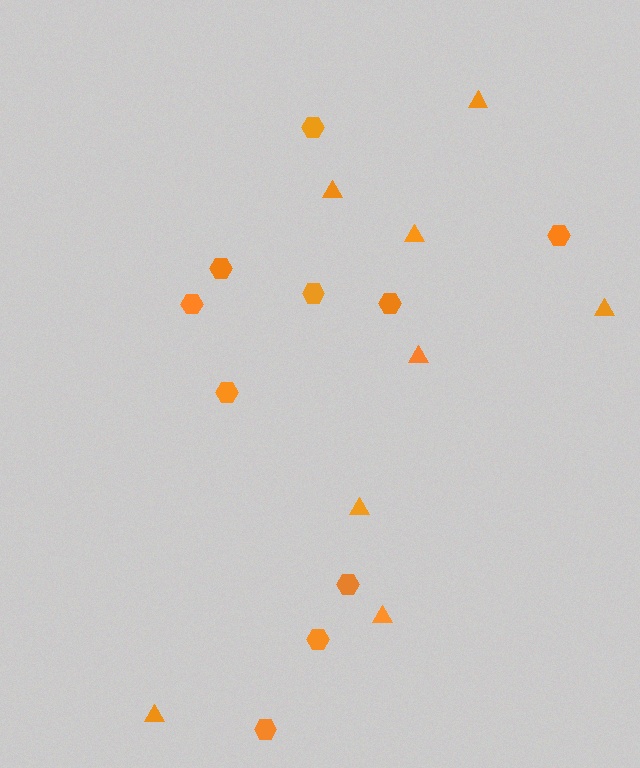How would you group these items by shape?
There are 2 groups: one group of hexagons (10) and one group of triangles (8).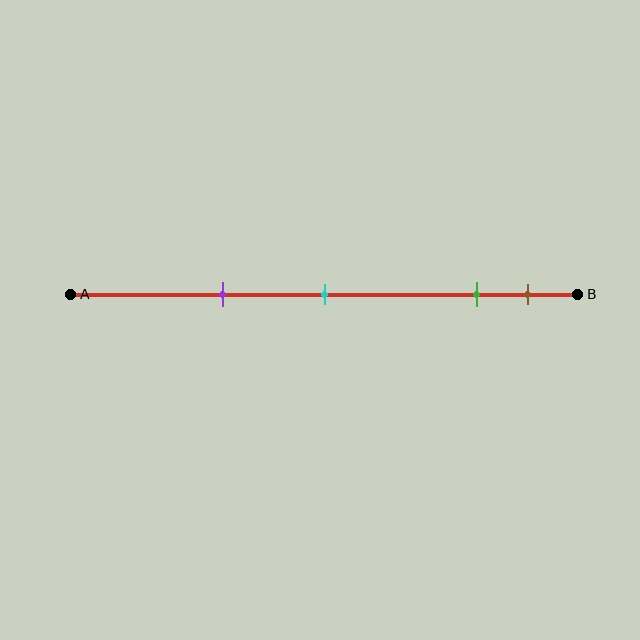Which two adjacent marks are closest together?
The green and brown marks are the closest adjacent pair.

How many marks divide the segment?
There are 4 marks dividing the segment.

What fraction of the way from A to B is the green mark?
The green mark is approximately 80% (0.8) of the way from A to B.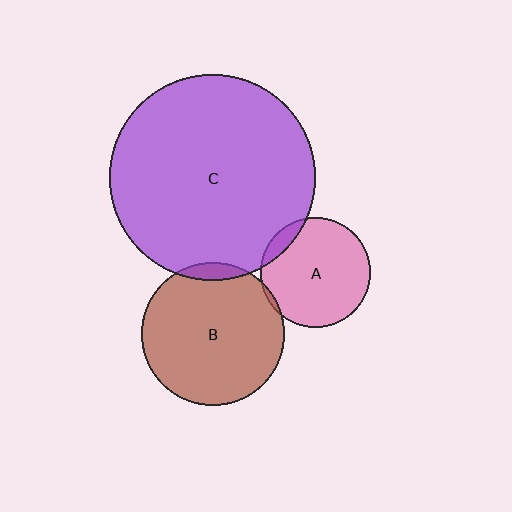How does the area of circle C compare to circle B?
Approximately 2.1 times.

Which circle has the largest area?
Circle C (purple).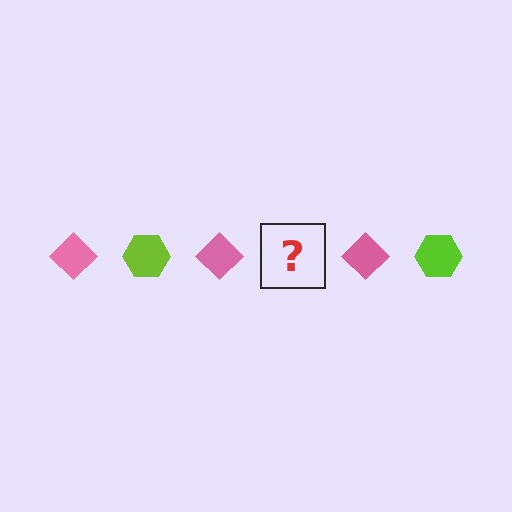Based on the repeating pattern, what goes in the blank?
The blank should be a lime hexagon.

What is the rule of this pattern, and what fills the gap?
The rule is that the pattern alternates between pink diamond and lime hexagon. The gap should be filled with a lime hexagon.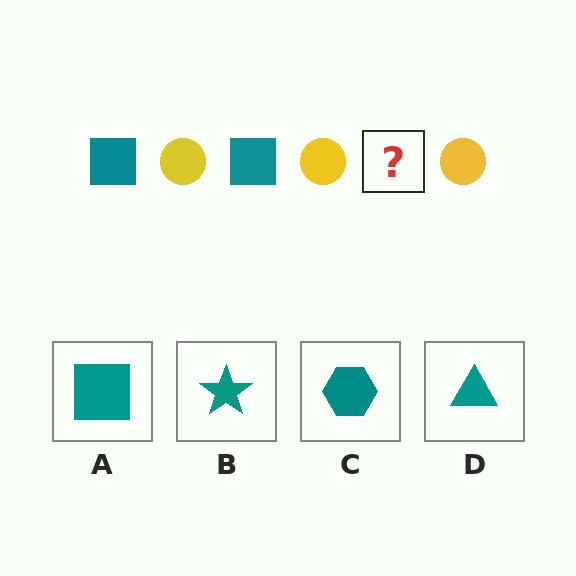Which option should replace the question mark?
Option A.